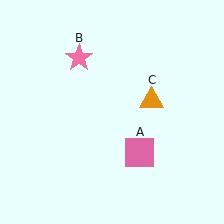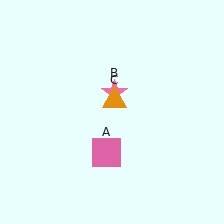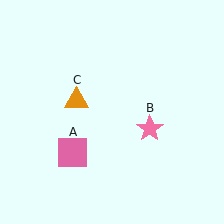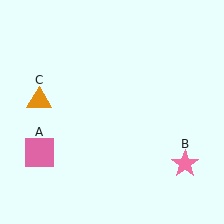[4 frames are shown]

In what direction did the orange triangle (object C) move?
The orange triangle (object C) moved left.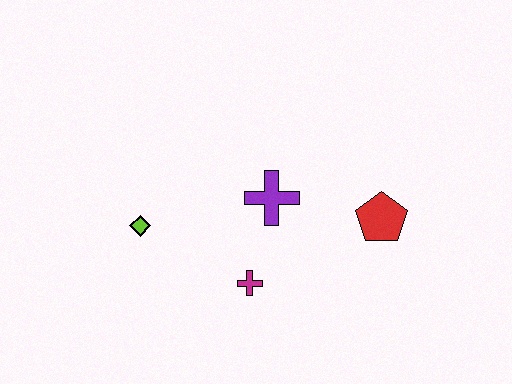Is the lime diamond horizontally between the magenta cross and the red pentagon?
No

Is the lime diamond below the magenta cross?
No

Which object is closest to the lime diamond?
The magenta cross is closest to the lime diamond.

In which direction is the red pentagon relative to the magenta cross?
The red pentagon is to the right of the magenta cross.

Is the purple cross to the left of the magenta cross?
No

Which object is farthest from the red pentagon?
The lime diamond is farthest from the red pentagon.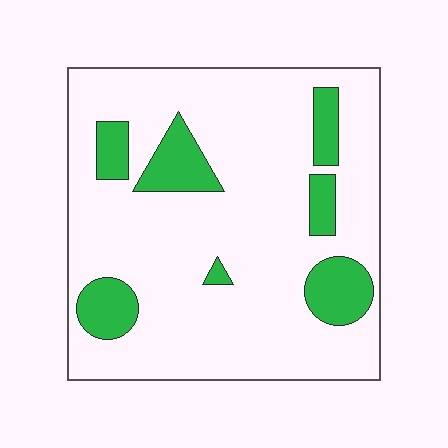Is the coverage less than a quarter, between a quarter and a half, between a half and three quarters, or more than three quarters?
Less than a quarter.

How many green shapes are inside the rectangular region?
7.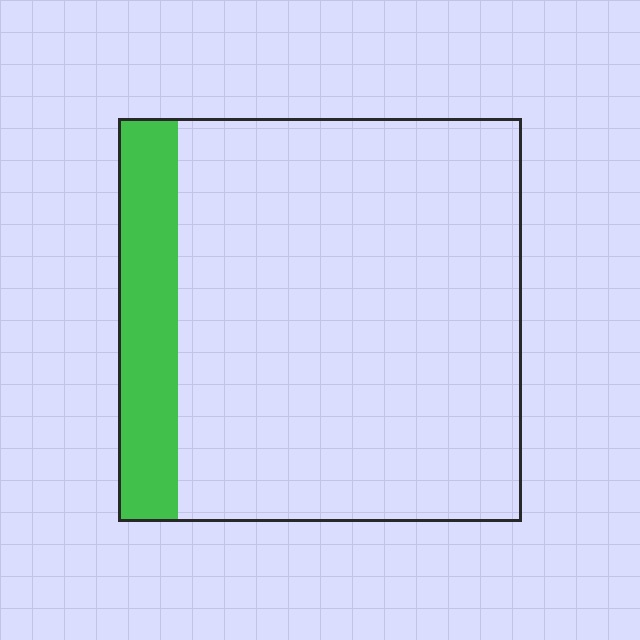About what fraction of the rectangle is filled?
About one sixth (1/6).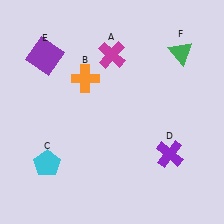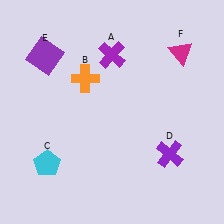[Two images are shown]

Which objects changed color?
A changed from magenta to purple. F changed from green to magenta.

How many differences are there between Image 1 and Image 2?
There are 2 differences between the two images.